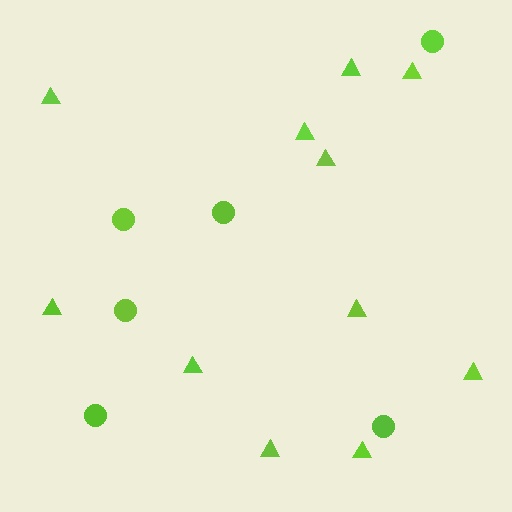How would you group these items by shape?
There are 2 groups: one group of triangles (11) and one group of circles (6).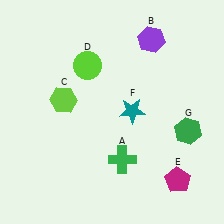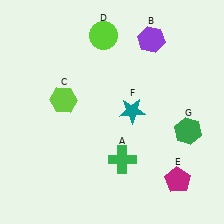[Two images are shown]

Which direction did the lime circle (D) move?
The lime circle (D) moved up.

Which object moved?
The lime circle (D) moved up.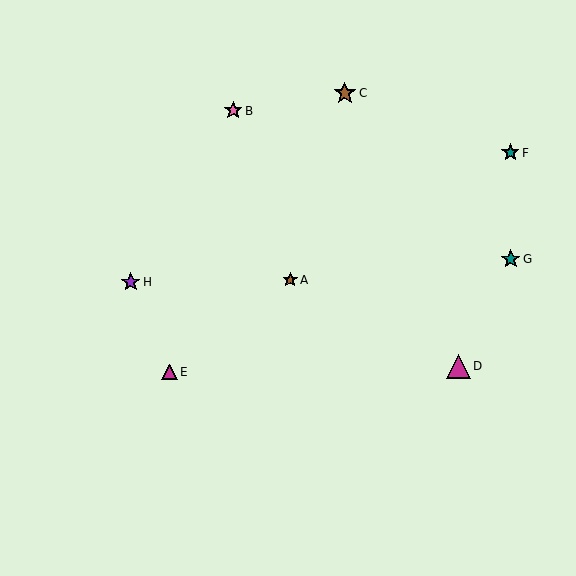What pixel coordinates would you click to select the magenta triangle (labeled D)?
Click at (458, 366) to select the magenta triangle D.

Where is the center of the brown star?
The center of the brown star is at (345, 93).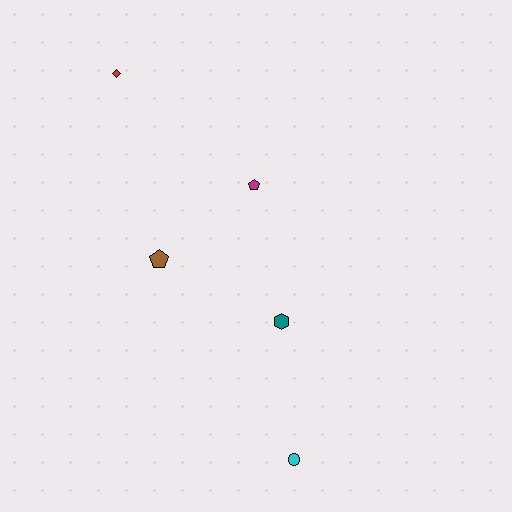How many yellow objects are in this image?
There are no yellow objects.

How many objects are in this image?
There are 5 objects.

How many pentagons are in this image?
There are 2 pentagons.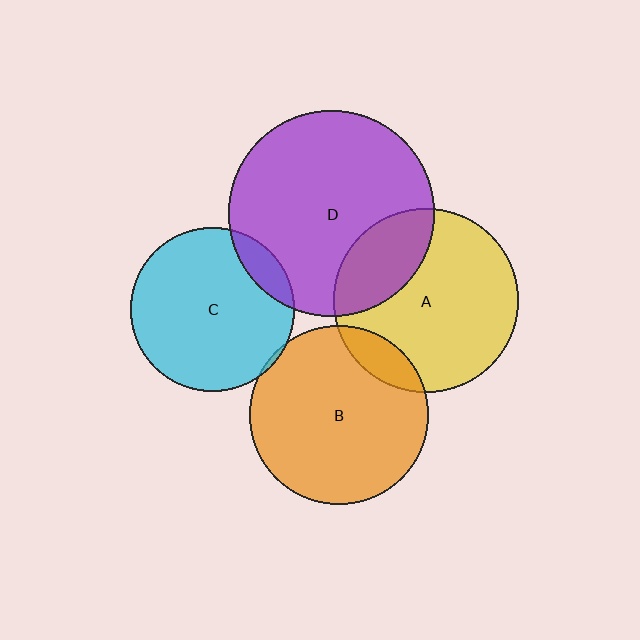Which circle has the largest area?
Circle D (purple).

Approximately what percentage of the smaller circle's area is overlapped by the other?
Approximately 25%.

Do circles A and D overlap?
Yes.